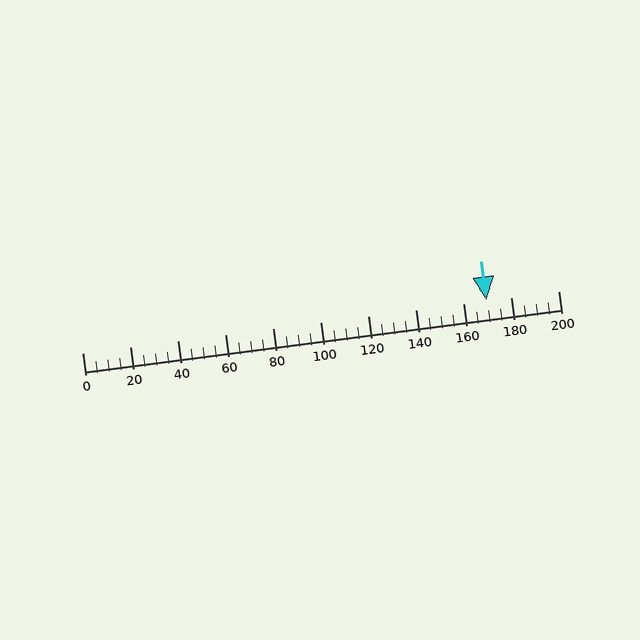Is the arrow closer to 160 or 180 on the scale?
The arrow is closer to 160.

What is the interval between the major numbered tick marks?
The major tick marks are spaced 20 units apart.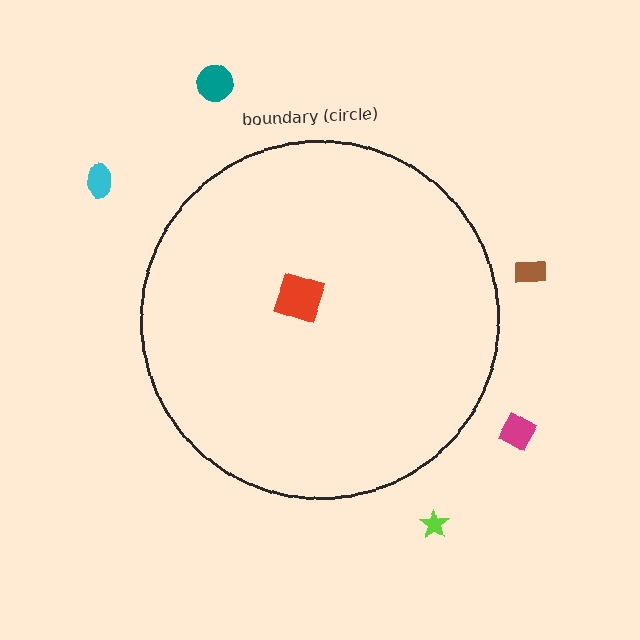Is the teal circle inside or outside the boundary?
Outside.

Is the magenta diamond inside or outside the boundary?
Outside.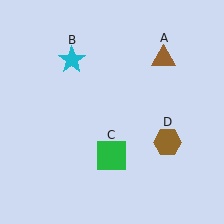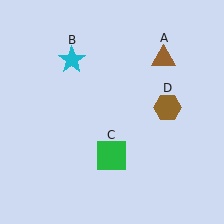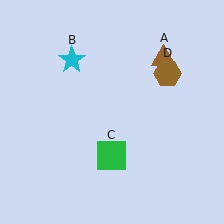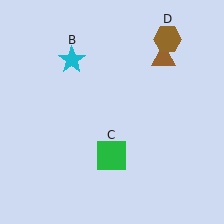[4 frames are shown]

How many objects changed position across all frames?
1 object changed position: brown hexagon (object D).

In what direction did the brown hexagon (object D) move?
The brown hexagon (object D) moved up.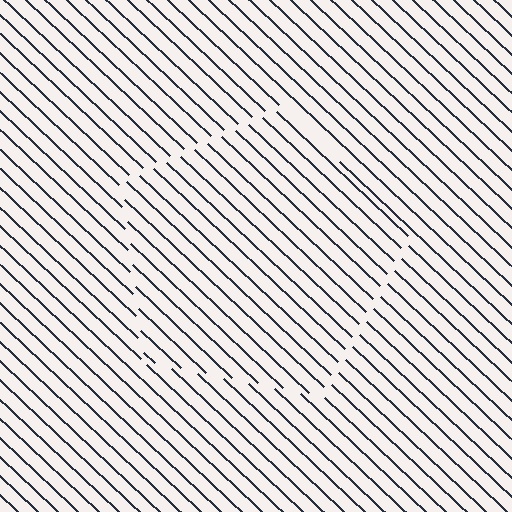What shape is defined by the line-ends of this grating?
An illusory pentagon. The interior of the shape contains the same grating, shifted by half a period — the contour is defined by the phase discontinuity where line-ends from the inner and outer gratings abut.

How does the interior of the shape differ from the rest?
The interior of the shape contains the same grating, shifted by half a period — the contour is defined by the phase discontinuity where line-ends from the inner and outer gratings abut.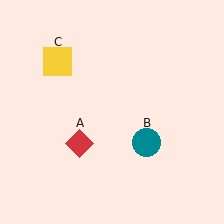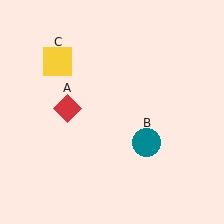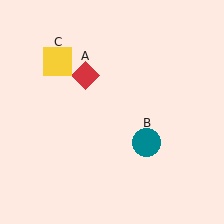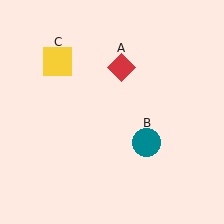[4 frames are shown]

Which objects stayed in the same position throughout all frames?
Teal circle (object B) and yellow square (object C) remained stationary.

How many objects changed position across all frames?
1 object changed position: red diamond (object A).